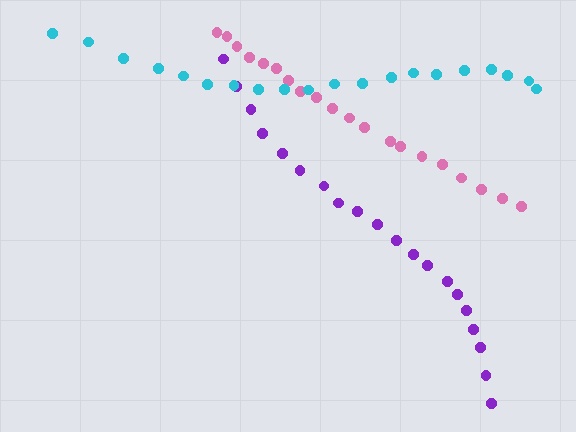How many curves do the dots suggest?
There are 3 distinct paths.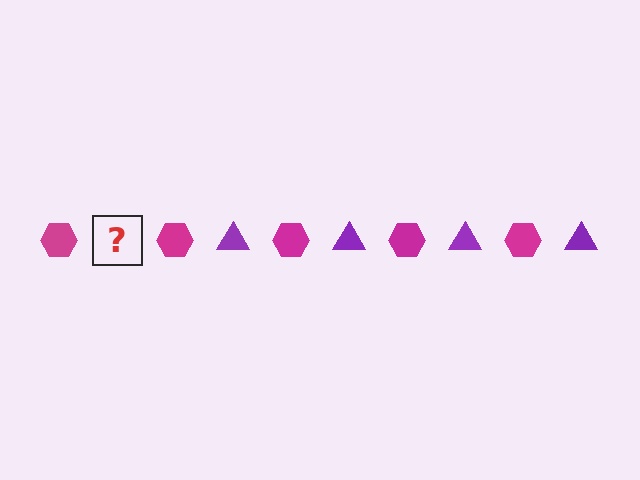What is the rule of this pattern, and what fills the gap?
The rule is that the pattern alternates between magenta hexagon and purple triangle. The gap should be filled with a purple triangle.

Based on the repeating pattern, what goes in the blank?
The blank should be a purple triangle.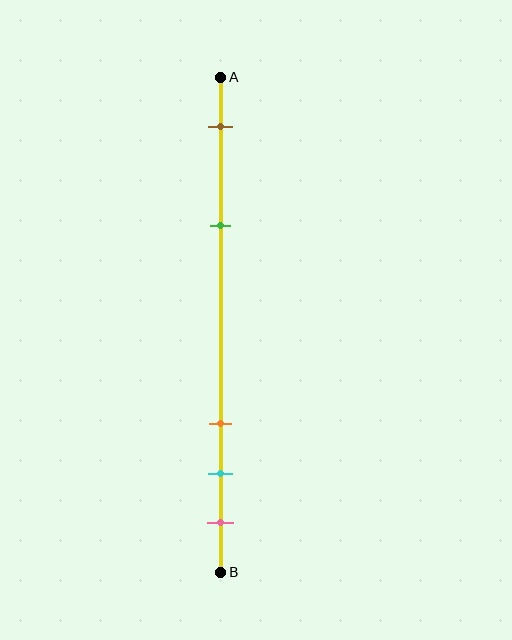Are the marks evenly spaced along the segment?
No, the marks are not evenly spaced.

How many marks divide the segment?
There are 5 marks dividing the segment.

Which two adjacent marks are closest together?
The cyan and pink marks are the closest adjacent pair.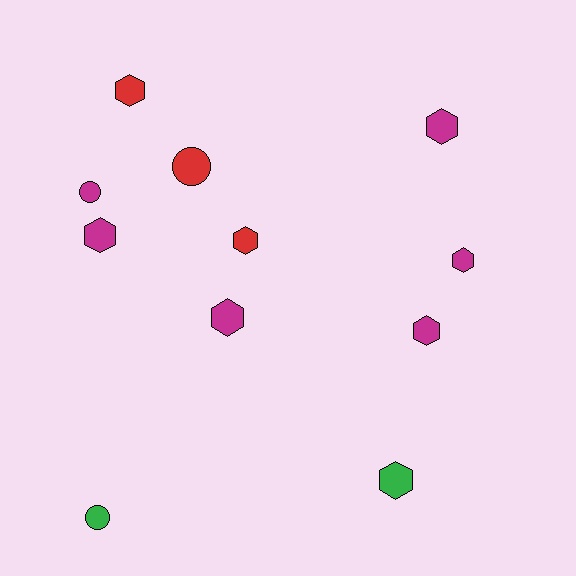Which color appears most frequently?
Magenta, with 6 objects.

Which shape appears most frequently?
Hexagon, with 8 objects.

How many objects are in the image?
There are 11 objects.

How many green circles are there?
There is 1 green circle.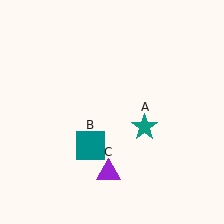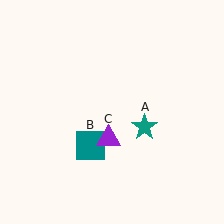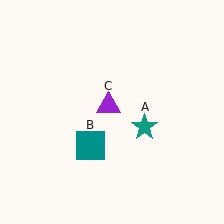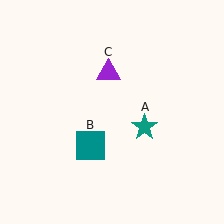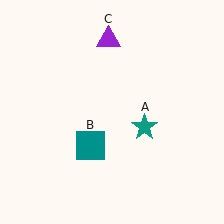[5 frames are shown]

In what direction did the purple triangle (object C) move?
The purple triangle (object C) moved up.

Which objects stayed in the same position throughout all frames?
Teal star (object A) and teal square (object B) remained stationary.